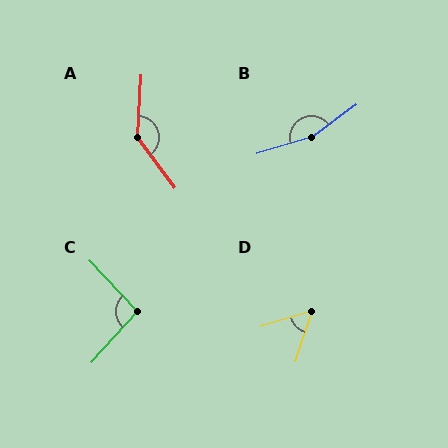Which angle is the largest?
B, at approximately 160 degrees.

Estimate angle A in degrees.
Approximately 140 degrees.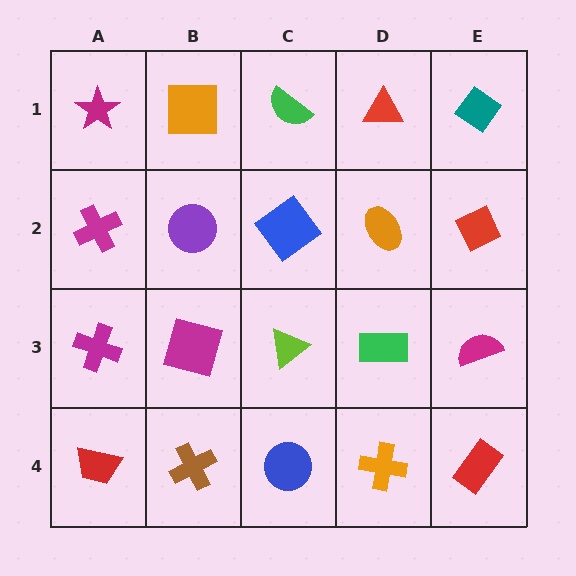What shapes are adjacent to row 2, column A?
A magenta star (row 1, column A), a magenta cross (row 3, column A), a purple circle (row 2, column B).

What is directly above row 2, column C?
A green semicircle.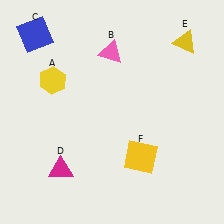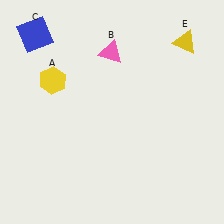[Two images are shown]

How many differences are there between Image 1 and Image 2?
There are 2 differences between the two images.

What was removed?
The yellow square (F), the magenta triangle (D) were removed in Image 2.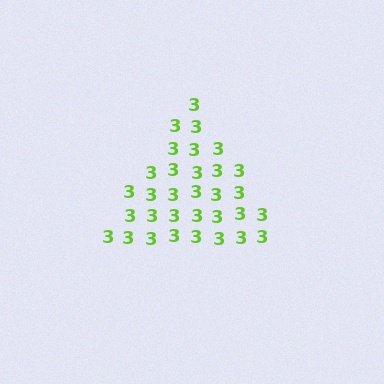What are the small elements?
The small elements are digit 3's.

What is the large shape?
The large shape is a triangle.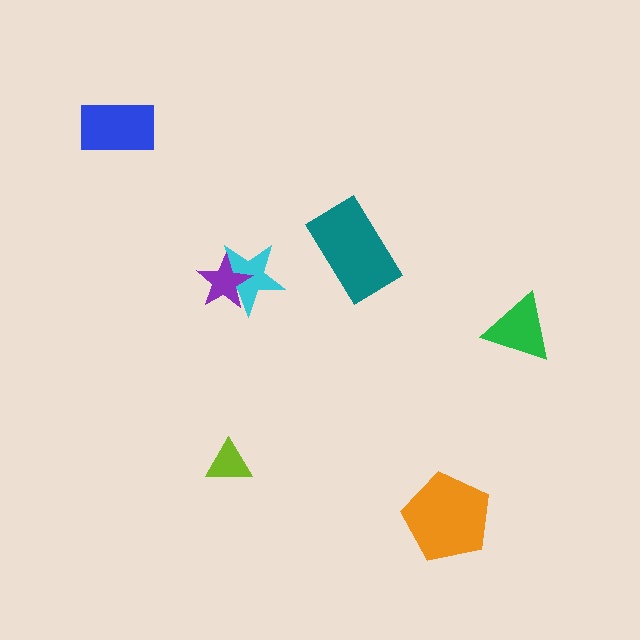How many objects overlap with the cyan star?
1 object overlaps with the cyan star.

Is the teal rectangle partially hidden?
No, no other shape covers it.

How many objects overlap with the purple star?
1 object overlaps with the purple star.